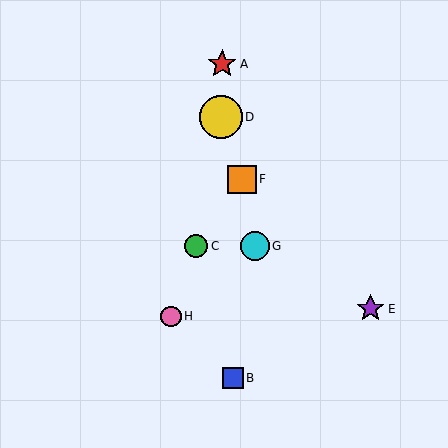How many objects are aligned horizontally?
2 objects (C, G) are aligned horizontally.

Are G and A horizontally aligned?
No, G is at y≈246 and A is at y≈64.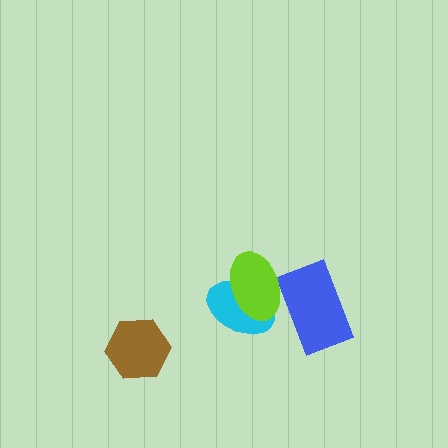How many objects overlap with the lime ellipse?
2 objects overlap with the lime ellipse.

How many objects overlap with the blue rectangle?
1 object overlaps with the blue rectangle.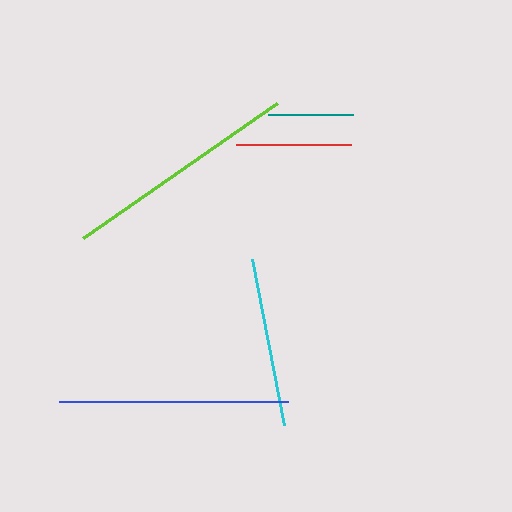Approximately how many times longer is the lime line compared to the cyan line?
The lime line is approximately 1.4 times the length of the cyan line.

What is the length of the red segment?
The red segment is approximately 115 pixels long.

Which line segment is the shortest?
The teal line is the shortest at approximately 85 pixels.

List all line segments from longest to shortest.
From longest to shortest: lime, blue, cyan, red, teal.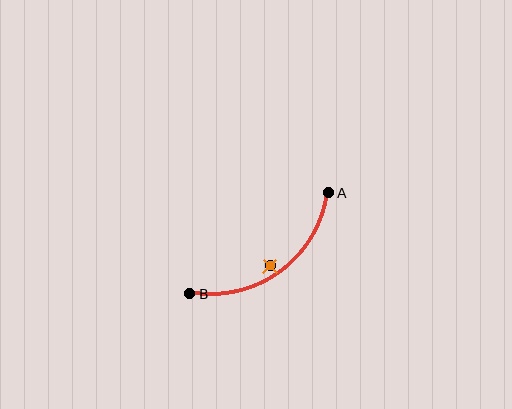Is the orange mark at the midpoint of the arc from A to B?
No — the orange mark does not lie on the arc at all. It sits slightly inside the curve.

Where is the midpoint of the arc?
The arc midpoint is the point on the curve farthest from the straight line joining A and B. It sits below and to the right of that line.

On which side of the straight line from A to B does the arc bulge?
The arc bulges below and to the right of the straight line connecting A and B.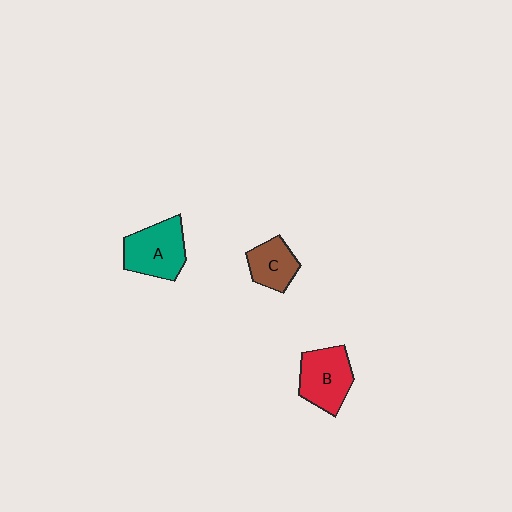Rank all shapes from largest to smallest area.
From largest to smallest: A (teal), B (red), C (brown).